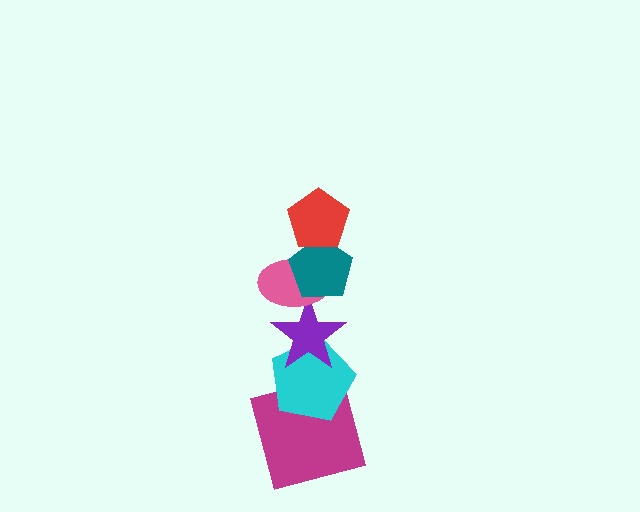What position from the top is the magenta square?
The magenta square is 6th from the top.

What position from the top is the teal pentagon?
The teal pentagon is 2nd from the top.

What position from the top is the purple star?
The purple star is 4th from the top.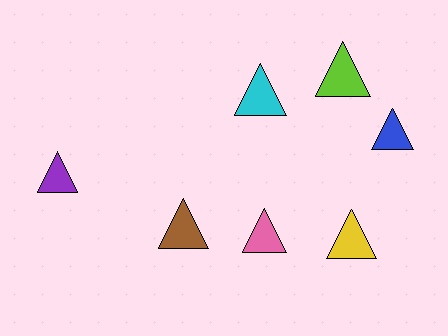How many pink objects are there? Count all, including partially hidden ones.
There is 1 pink object.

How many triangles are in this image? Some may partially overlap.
There are 7 triangles.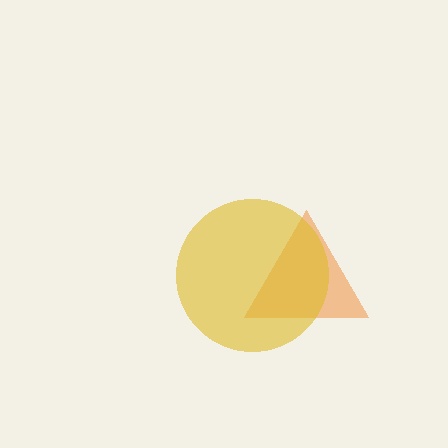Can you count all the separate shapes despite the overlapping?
Yes, there are 2 separate shapes.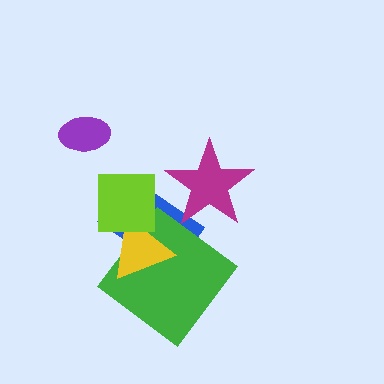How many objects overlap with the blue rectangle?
4 objects overlap with the blue rectangle.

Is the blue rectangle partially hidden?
Yes, it is partially covered by another shape.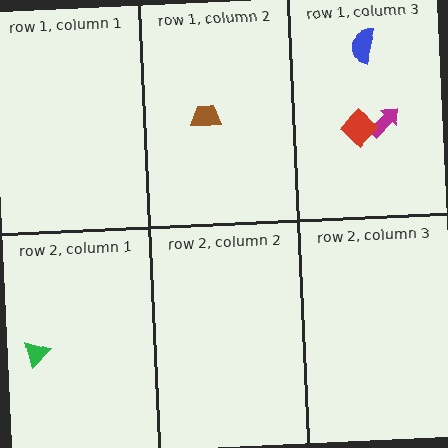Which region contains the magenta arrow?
The row 1, column 3 region.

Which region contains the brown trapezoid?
The row 1, column 2 region.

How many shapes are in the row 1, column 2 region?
1.